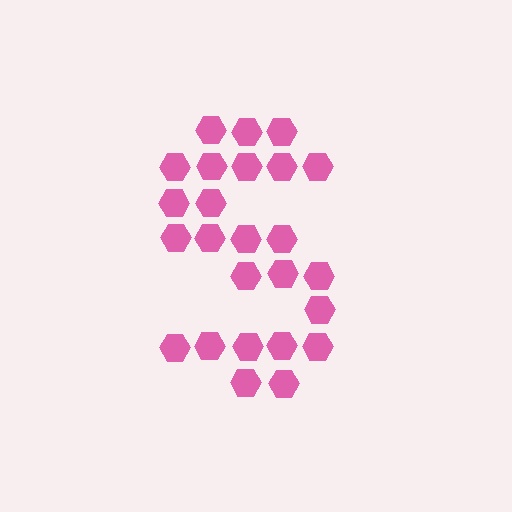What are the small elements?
The small elements are hexagons.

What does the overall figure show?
The overall figure shows the letter S.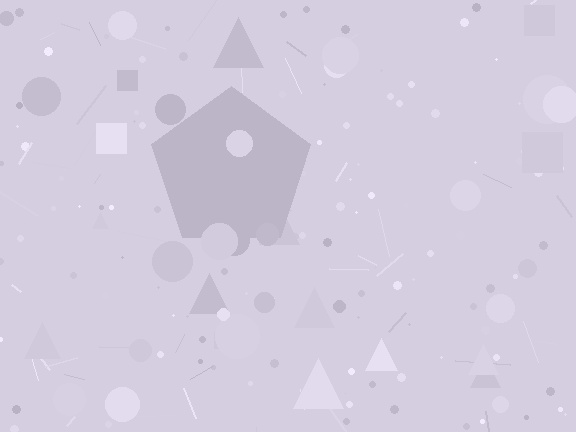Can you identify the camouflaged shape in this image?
The camouflaged shape is a pentagon.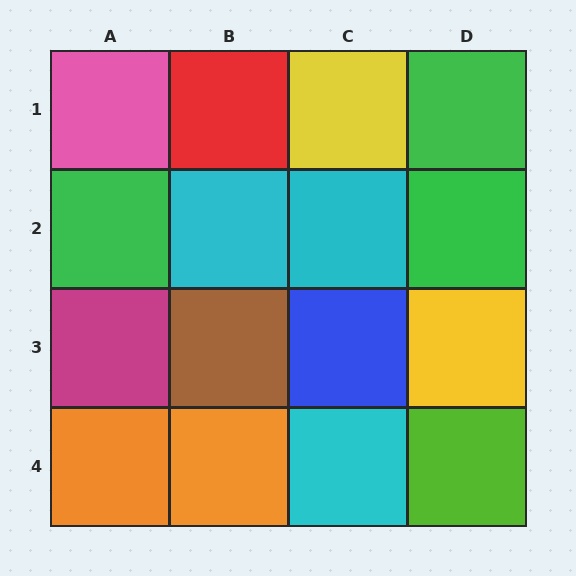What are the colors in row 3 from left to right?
Magenta, brown, blue, yellow.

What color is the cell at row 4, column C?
Cyan.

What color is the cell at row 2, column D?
Green.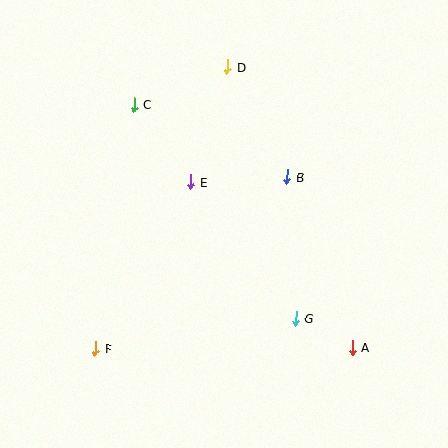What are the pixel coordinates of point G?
Point G is at (296, 318).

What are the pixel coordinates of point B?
Point B is at (287, 177).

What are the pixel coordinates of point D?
Point D is at (228, 66).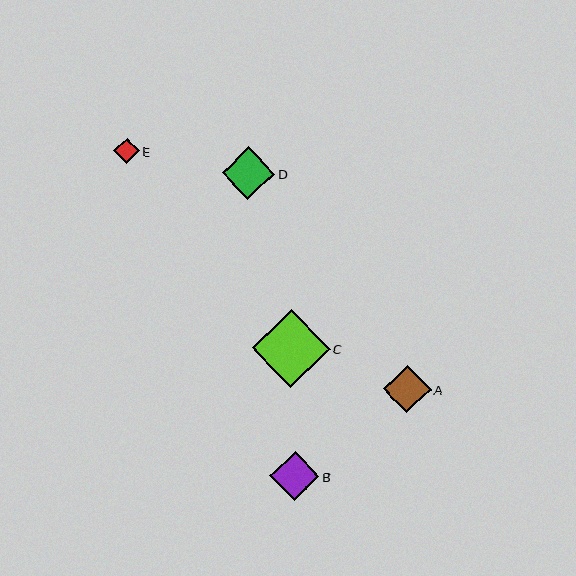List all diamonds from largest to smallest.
From largest to smallest: C, D, B, A, E.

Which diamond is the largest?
Diamond C is the largest with a size of approximately 78 pixels.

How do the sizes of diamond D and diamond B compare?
Diamond D and diamond B are approximately the same size.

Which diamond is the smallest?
Diamond E is the smallest with a size of approximately 26 pixels.